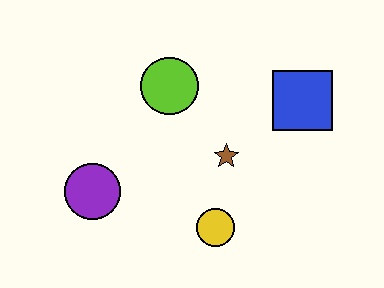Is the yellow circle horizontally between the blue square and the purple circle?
Yes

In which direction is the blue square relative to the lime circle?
The blue square is to the right of the lime circle.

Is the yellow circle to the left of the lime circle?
No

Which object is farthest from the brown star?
The purple circle is farthest from the brown star.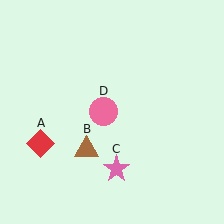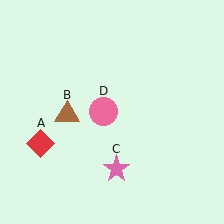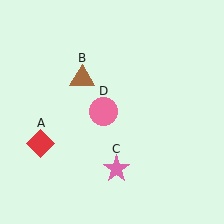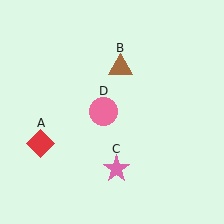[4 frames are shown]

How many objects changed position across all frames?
1 object changed position: brown triangle (object B).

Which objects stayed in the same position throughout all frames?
Red diamond (object A) and pink star (object C) and pink circle (object D) remained stationary.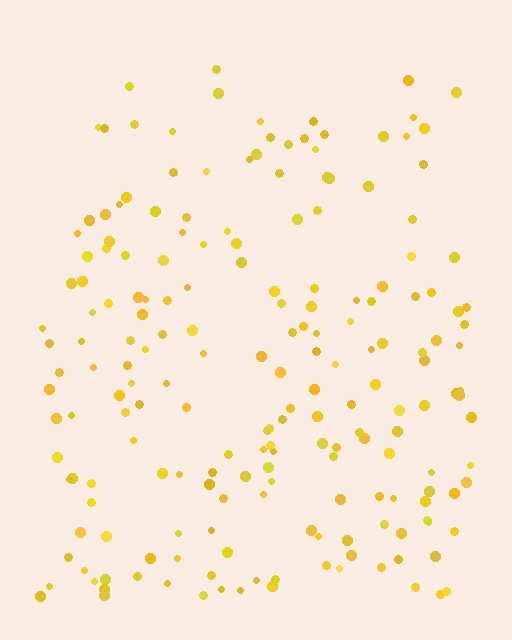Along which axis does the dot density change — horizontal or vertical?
Vertical.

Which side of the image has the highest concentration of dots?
The bottom.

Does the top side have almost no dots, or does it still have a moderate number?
Still a moderate number, just noticeably fewer than the bottom.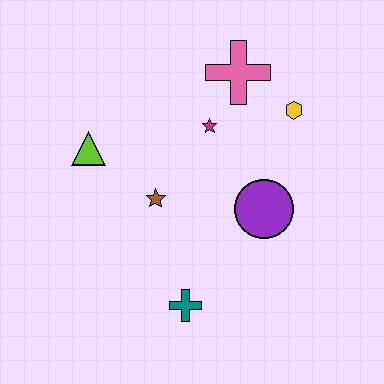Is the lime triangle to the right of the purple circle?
No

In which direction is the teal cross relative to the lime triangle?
The teal cross is below the lime triangle.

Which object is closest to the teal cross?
The brown star is closest to the teal cross.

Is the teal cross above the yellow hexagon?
No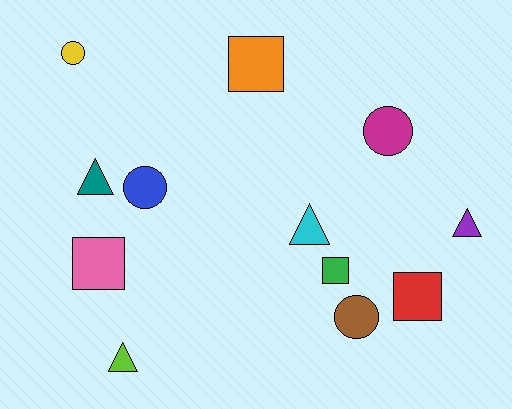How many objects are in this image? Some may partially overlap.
There are 12 objects.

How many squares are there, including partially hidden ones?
There are 4 squares.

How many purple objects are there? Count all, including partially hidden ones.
There is 1 purple object.